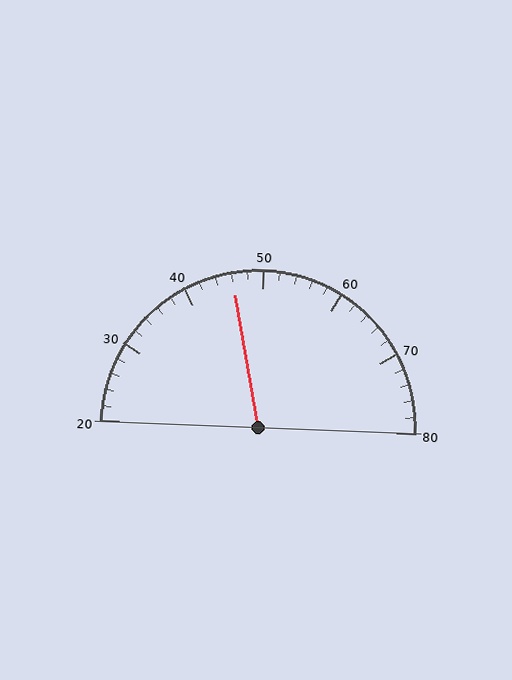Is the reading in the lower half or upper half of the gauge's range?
The reading is in the lower half of the range (20 to 80).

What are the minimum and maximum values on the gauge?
The gauge ranges from 20 to 80.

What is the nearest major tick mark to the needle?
The nearest major tick mark is 50.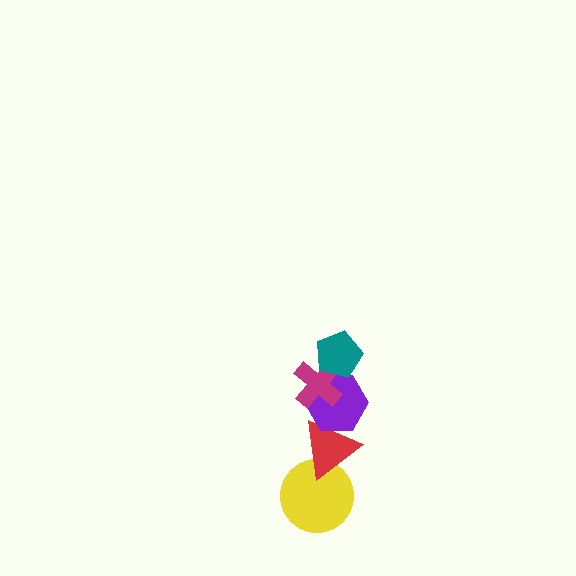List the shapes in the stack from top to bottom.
From top to bottom: the teal pentagon, the magenta cross, the purple hexagon, the red triangle, the yellow circle.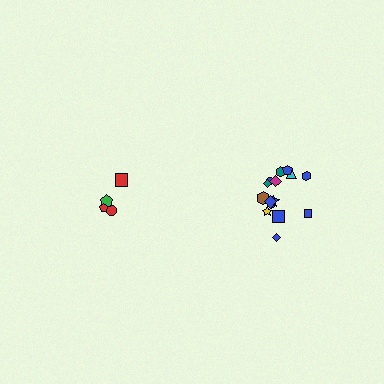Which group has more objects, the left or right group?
The right group.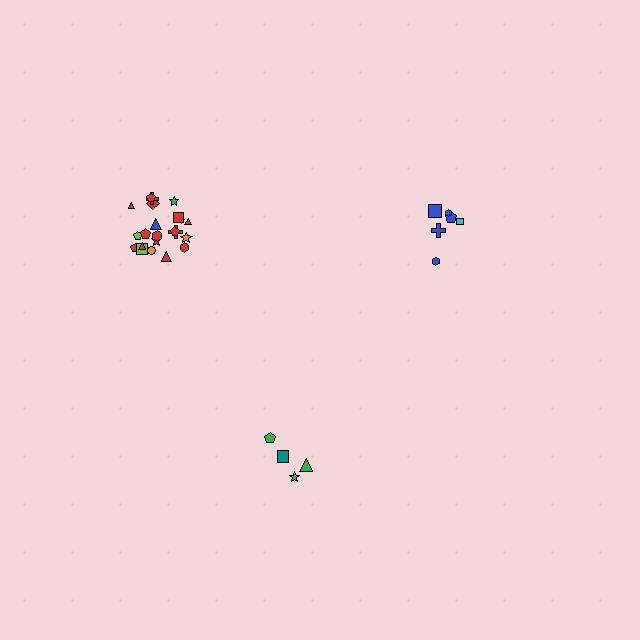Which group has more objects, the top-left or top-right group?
The top-left group.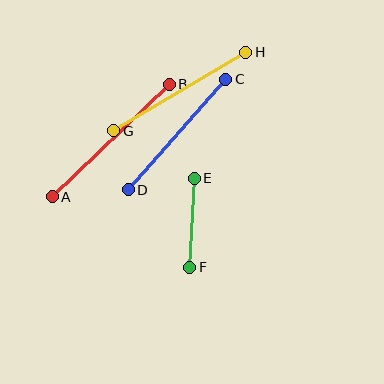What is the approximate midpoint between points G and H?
The midpoint is at approximately (180, 92) pixels.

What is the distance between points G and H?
The distance is approximately 154 pixels.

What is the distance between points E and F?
The distance is approximately 89 pixels.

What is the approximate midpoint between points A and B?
The midpoint is at approximately (111, 141) pixels.